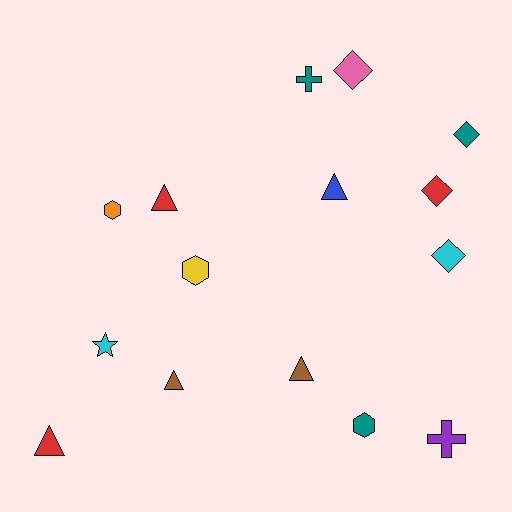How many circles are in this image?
There are no circles.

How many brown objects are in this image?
There are 2 brown objects.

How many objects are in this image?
There are 15 objects.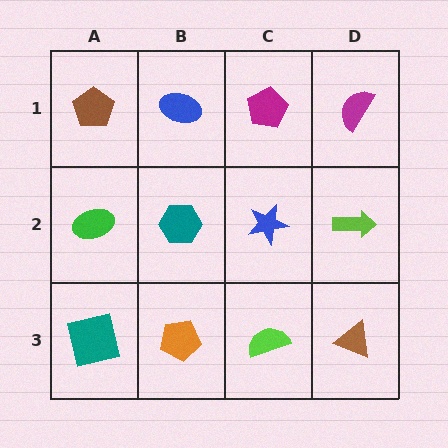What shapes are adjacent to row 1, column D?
A lime arrow (row 2, column D), a magenta pentagon (row 1, column C).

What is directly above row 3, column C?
A blue star.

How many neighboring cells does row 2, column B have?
4.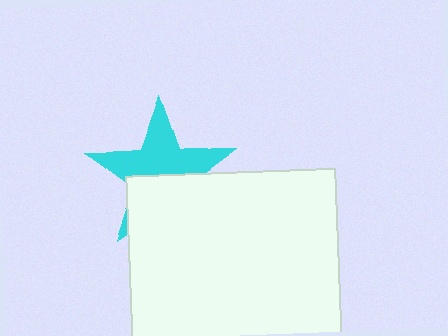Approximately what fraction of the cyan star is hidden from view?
Roughly 44% of the cyan star is hidden behind the white square.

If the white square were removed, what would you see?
You would see the complete cyan star.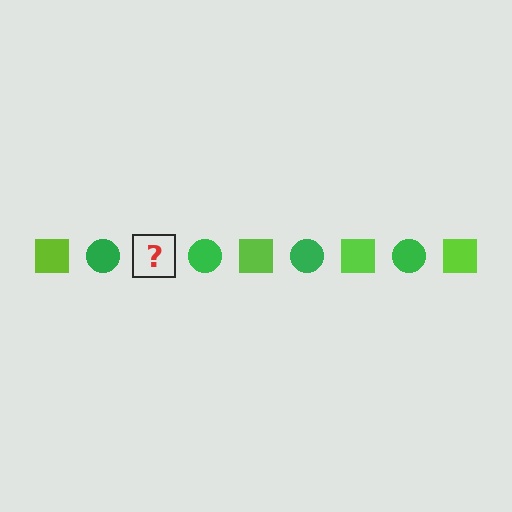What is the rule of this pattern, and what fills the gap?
The rule is that the pattern alternates between lime square and green circle. The gap should be filled with a lime square.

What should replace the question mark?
The question mark should be replaced with a lime square.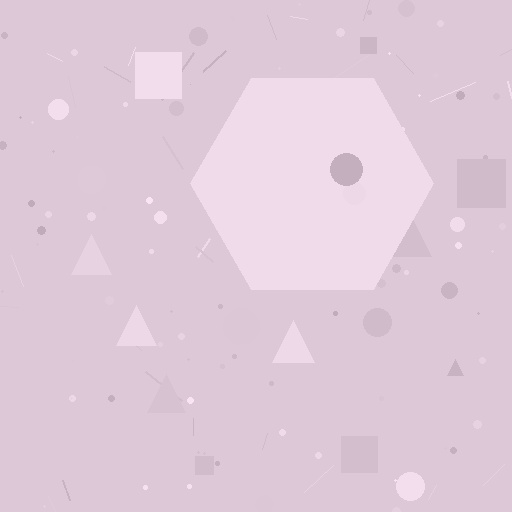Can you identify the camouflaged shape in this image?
The camouflaged shape is a hexagon.